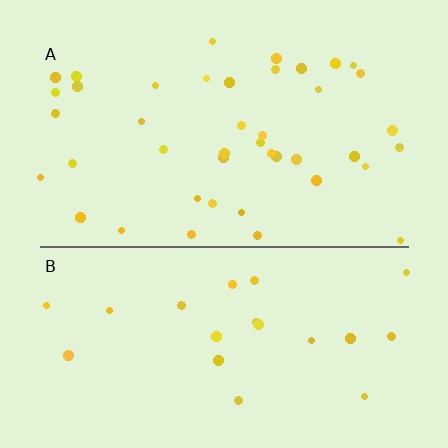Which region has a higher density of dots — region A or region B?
A (the top).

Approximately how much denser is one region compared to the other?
Approximately 2.0× — region A over region B.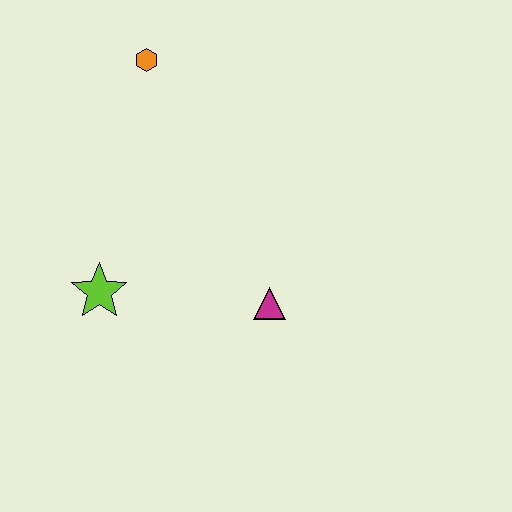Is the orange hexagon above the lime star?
Yes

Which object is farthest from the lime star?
The orange hexagon is farthest from the lime star.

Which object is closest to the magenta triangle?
The lime star is closest to the magenta triangle.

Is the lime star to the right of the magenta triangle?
No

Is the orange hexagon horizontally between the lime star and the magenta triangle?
Yes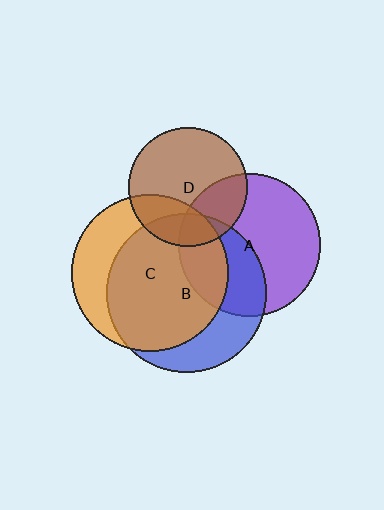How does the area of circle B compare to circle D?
Approximately 1.8 times.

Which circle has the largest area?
Circle B (blue).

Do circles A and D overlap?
Yes.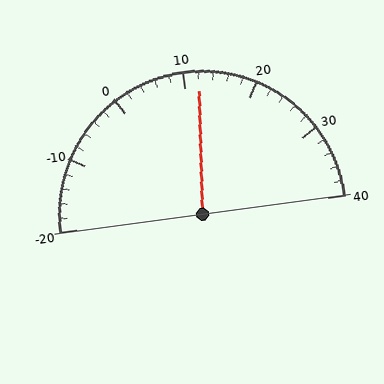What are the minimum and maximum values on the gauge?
The gauge ranges from -20 to 40.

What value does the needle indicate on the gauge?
The needle indicates approximately 12.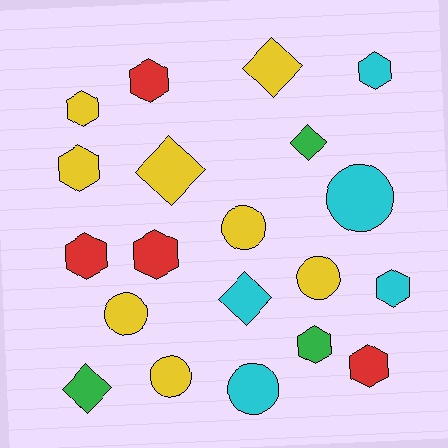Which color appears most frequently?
Yellow, with 8 objects.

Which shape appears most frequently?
Hexagon, with 9 objects.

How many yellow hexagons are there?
There are 2 yellow hexagons.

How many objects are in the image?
There are 20 objects.